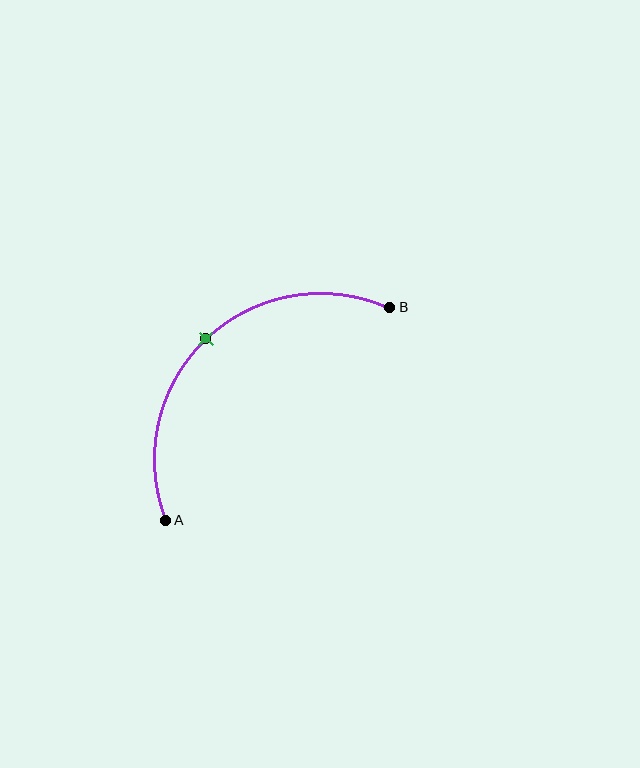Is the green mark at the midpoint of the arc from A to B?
Yes. The green mark lies on the arc at equal arc-length from both A and B — it is the arc midpoint.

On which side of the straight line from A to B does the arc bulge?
The arc bulges above and to the left of the straight line connecting A and B.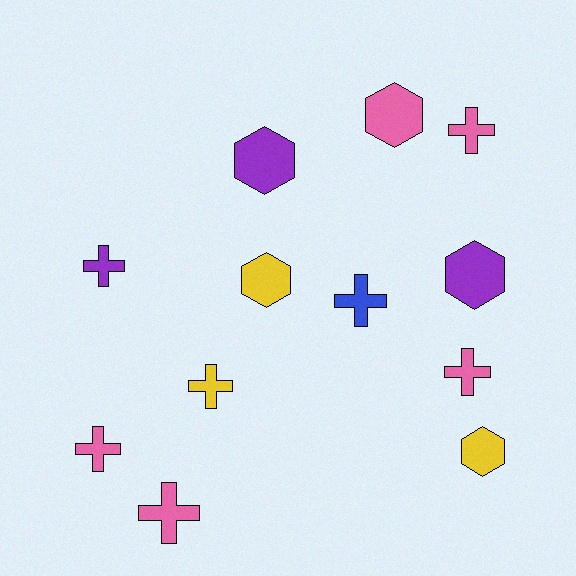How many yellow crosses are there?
There is 1 yellow cross.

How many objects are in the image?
There are 12 objects.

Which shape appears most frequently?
Cross, with 7 objects.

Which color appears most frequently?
Pink, with 5 objects.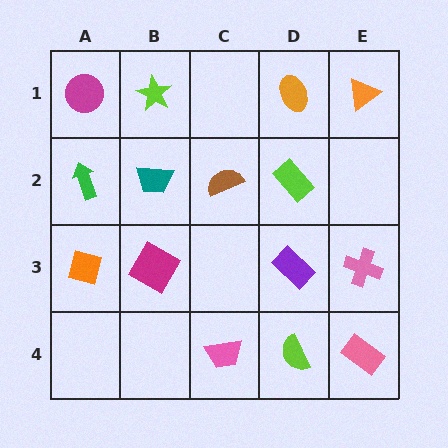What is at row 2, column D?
A lime rectangle.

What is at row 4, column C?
A pink trapezoid.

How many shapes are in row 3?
4 shapes.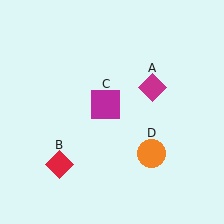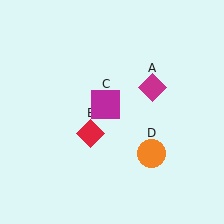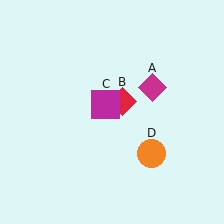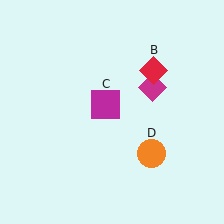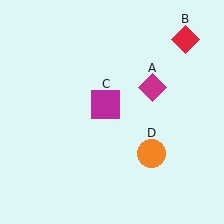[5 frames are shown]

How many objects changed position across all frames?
1 object changed position: red diamond (object B).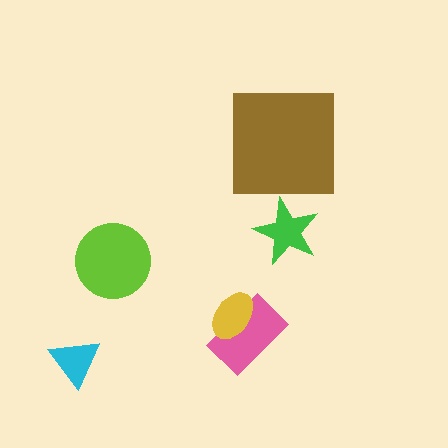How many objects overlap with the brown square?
0 objects overlap with the brown square.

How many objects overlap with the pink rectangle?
1 object overlaps with the pink rectangle.